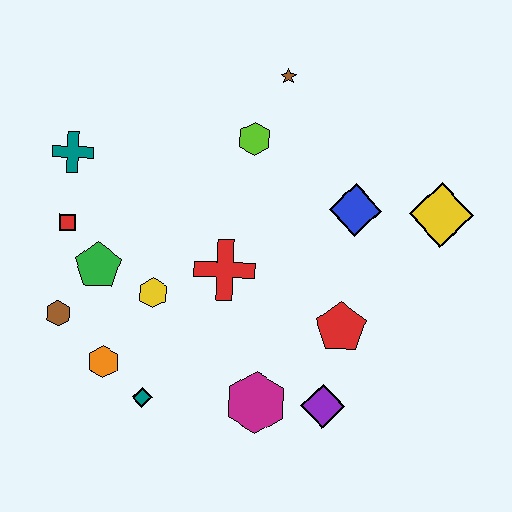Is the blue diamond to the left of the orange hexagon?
No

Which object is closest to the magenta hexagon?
The purple diamond is closest to the magenta hexagon.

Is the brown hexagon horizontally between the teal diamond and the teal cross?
No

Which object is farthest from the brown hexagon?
The yellow diamond is farthest from the brown hexagon.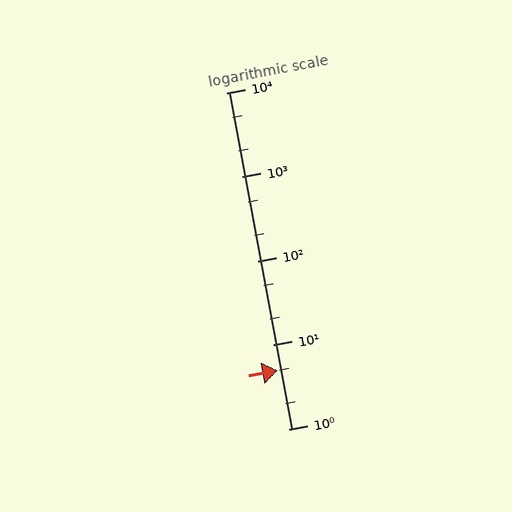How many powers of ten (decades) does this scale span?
The scale spans 4 decades, from 1 to 10000.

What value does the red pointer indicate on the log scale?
The pointer indicates approximately 4.9.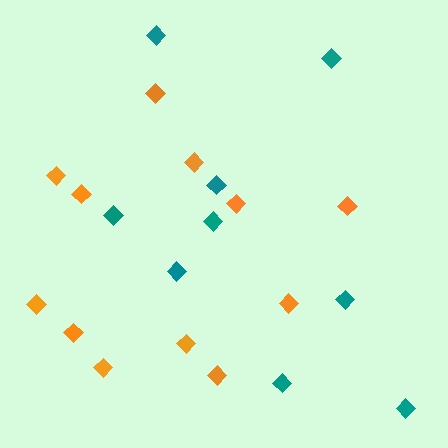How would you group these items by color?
There are 2 groups: one group of orange diamonds (12) and one group of teal diamonds (9).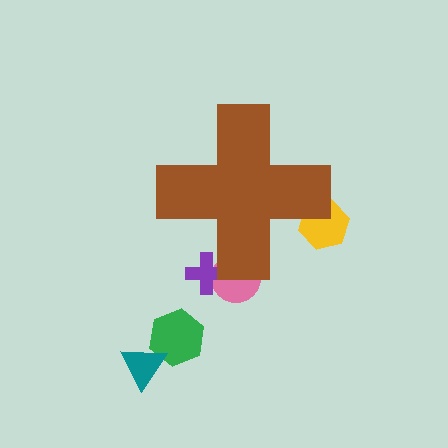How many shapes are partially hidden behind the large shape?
3 shapes are partially hidden.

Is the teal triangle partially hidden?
No, the teal triangle is fully visible.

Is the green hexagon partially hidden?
No, the green hexagon is fully visible.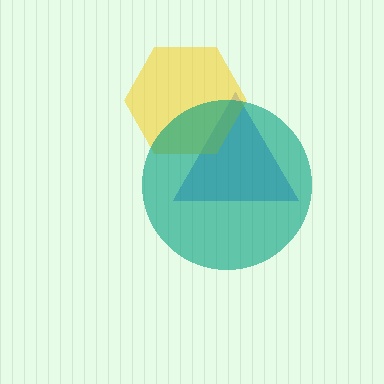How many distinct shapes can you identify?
There are 3 distinct shapes: a blue triangle, a yellow hexagon, a teal circle.